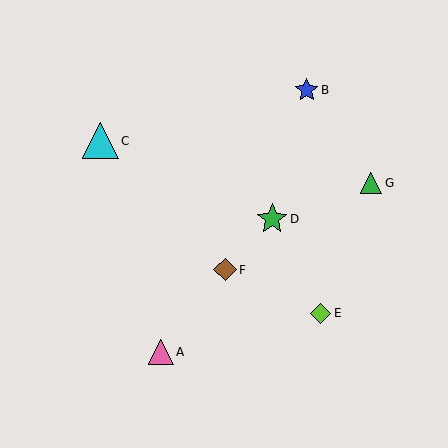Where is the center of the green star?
The center of the green star is at (272, 219).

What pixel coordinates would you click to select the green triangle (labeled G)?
Click at (371, 183) to select the green triangle G.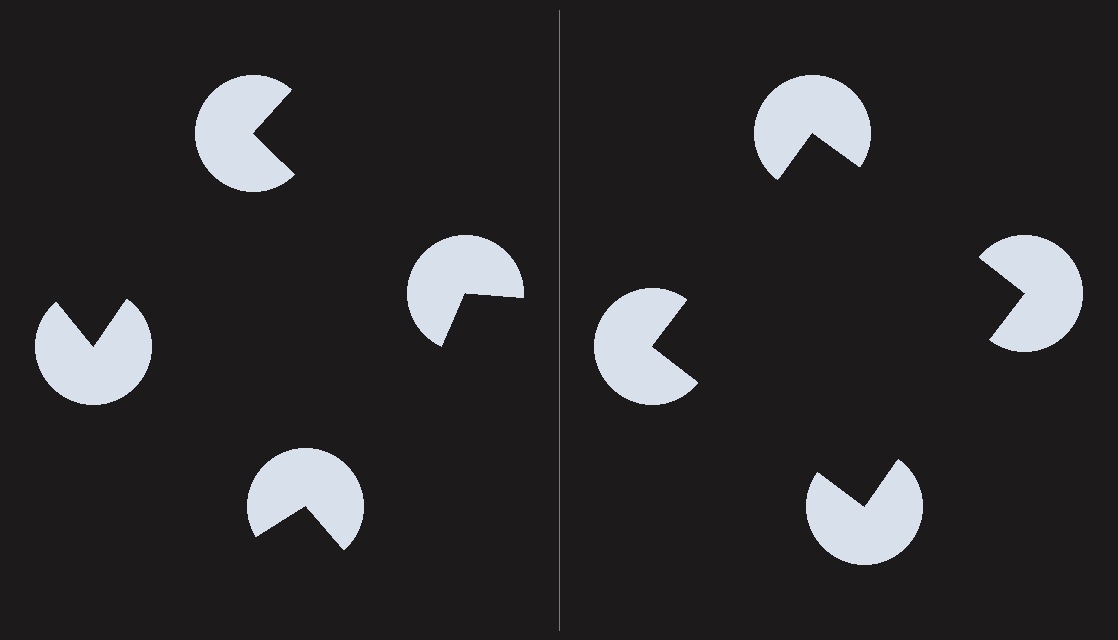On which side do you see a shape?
An illusory square appears on the right side. On the left side the wedge cuts are rotated, so no coherent shape forms.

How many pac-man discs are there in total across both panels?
8 — 4 on each side.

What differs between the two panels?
The pac-man discs are positioned identically on both sides; only the wedge orientations differ. On the right they align to a square; on the left they are misaligned.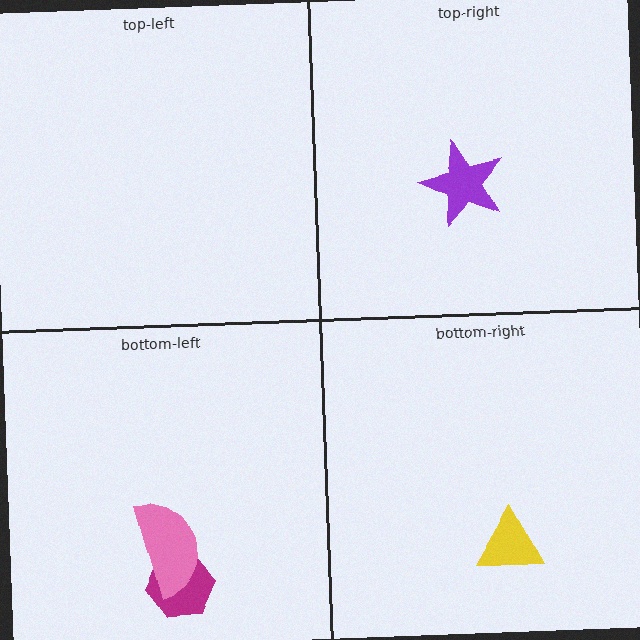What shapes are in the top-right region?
The purple star.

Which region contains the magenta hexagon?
The bottom-left region.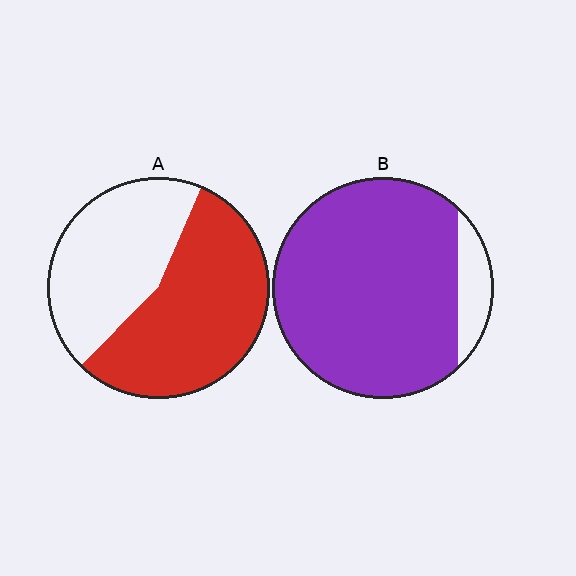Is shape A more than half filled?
Yes.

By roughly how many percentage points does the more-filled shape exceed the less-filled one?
By roughly 35 percentage points (B over A).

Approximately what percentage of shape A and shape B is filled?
A is approximately 55% and B is approximately 90%.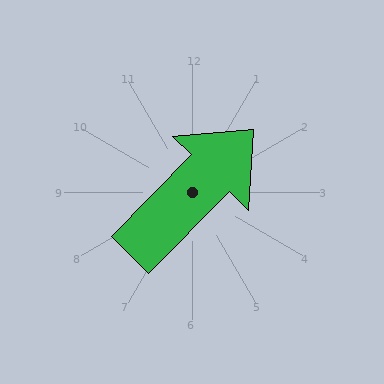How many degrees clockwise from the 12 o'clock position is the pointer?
Approximately 45 degrees.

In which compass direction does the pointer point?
Northeast.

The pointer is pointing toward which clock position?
Roughly 1 o'clock.